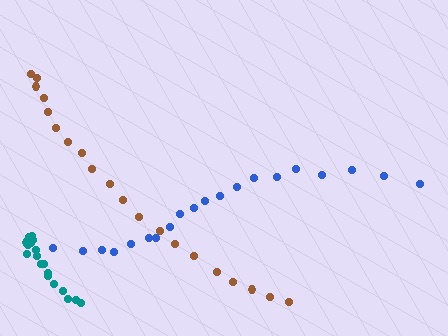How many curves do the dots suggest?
There are 3 distinct paths.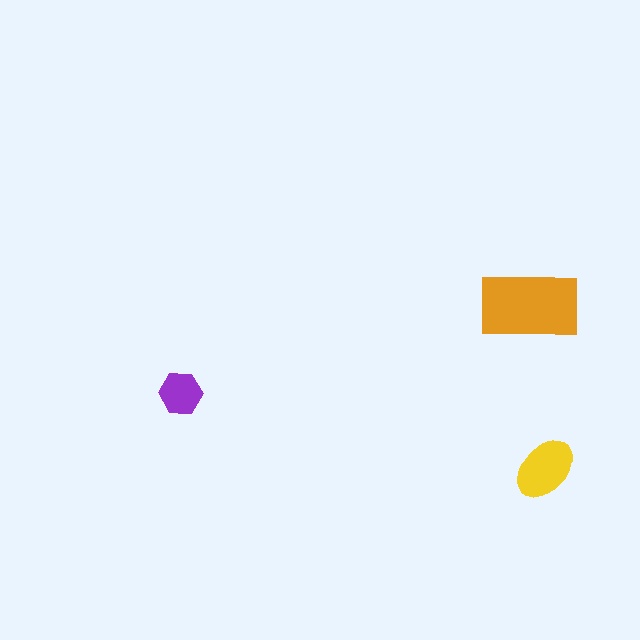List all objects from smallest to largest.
The purple hexagon, the yellow ellipse, the orange rectangle.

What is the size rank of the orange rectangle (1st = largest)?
1st.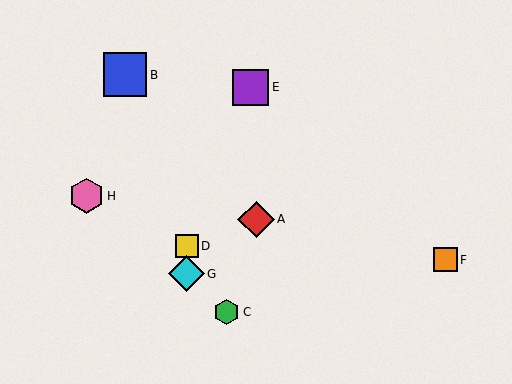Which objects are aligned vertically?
Objects D, G are aligned vertically.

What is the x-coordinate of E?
Object E is at x≈250.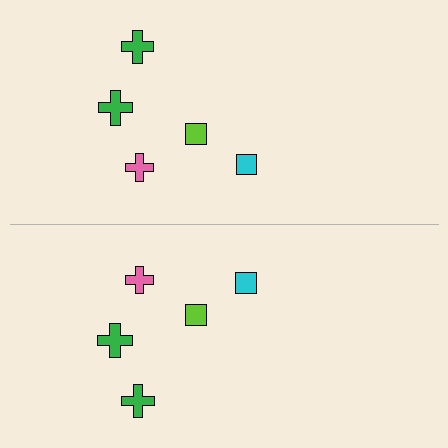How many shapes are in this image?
There are 10 shapes in this image.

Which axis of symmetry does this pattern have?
The pattern has a horizontal axis of symmetry running through the center of the image.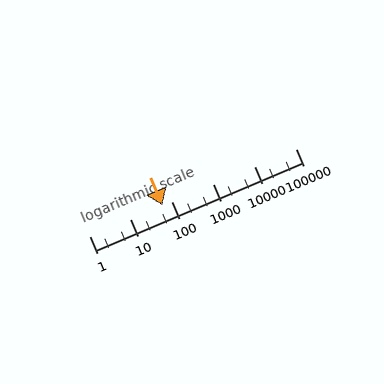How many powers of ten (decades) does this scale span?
The scale spans 5 decades, from 1 to 100000.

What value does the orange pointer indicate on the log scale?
The pointer indicates approximately 59.